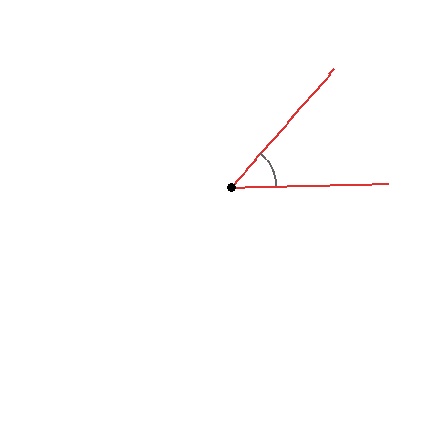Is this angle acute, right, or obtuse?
It is acute.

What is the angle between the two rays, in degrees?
Approximately 48 degrees.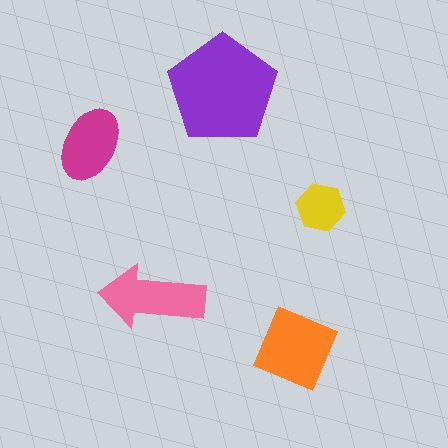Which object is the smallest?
The yellow hexagon.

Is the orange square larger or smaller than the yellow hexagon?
Larger.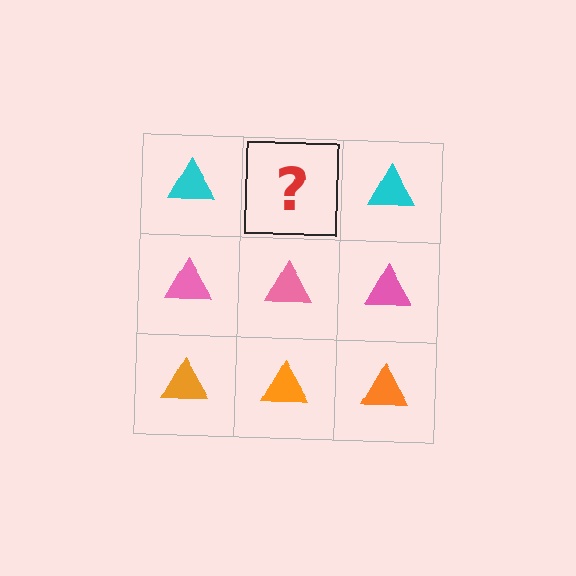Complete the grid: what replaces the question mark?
The question mark should be replaced with a cyan triangle.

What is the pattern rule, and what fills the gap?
The rule is that each row has a consistent color. The gap should be filled with a cyan triangle.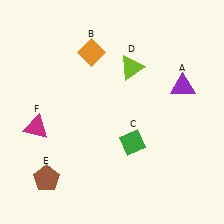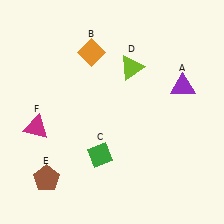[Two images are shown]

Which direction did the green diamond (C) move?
The green diamond (C) moved left.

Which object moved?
The green diamond (C) moved left.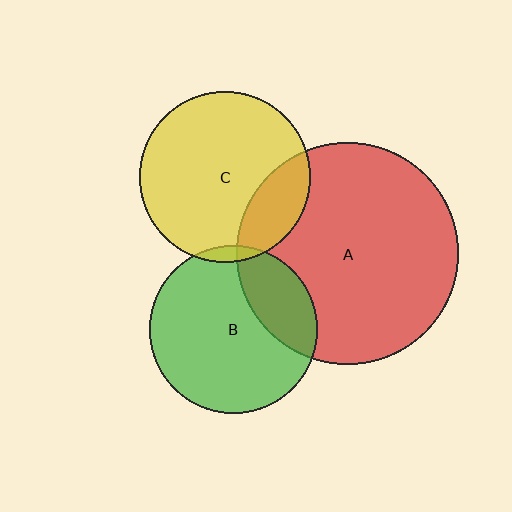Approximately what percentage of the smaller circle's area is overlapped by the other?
Approximately 25%.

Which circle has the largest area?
Circle A (red).